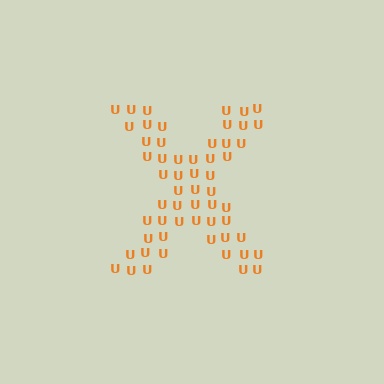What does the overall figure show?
The overall figure shows the letter X.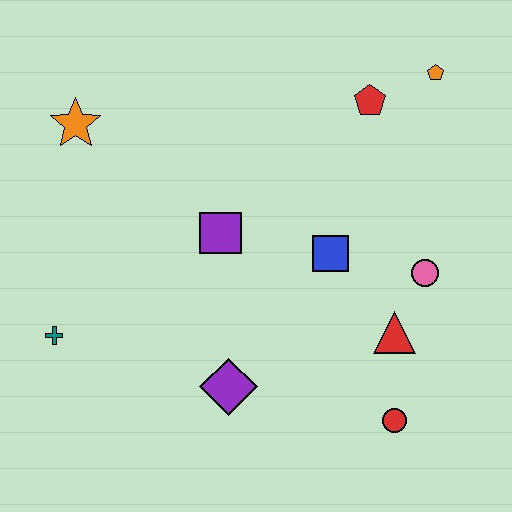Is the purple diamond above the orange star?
No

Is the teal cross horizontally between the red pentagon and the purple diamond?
No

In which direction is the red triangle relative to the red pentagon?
The red triangle is below the red pentagon.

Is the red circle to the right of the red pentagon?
Yes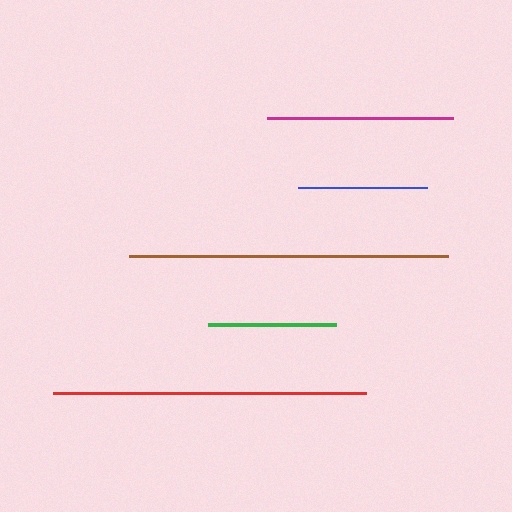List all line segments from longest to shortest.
From longest to shortest: brown, red, magenta, blue, green.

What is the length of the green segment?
The green segment is approximately 128 pixels long.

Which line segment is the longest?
The brown line is the longest at approximately 318 pixels.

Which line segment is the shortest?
The green line is the shortest at approximately 128 pixels.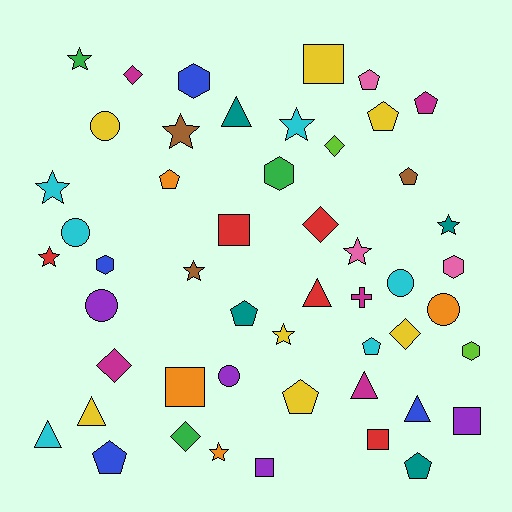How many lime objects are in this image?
There are 2 lime objects.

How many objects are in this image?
There are 50 objects.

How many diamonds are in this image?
There are 6 diamonds.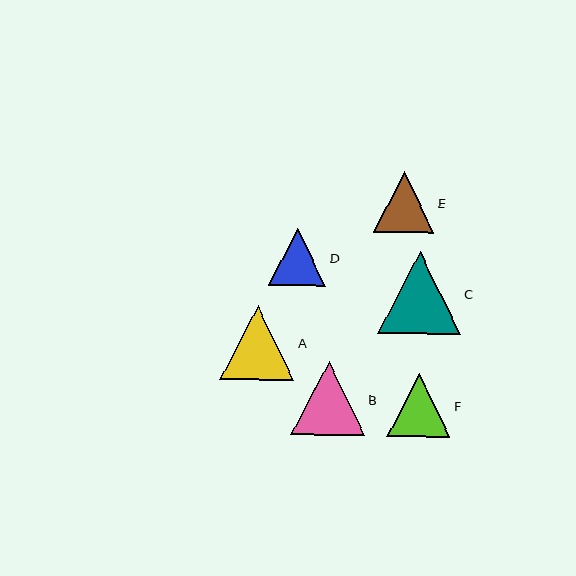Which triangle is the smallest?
Triangle D is the smallest with a size of approximately 57 pixels.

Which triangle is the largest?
Triangle C is the largest with a size of approximately 82 pixels.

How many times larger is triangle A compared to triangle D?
Triangle A is approximately 1.3 times the size of triangle D.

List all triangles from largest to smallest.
From largest to smallest: C, A, B, F, E, D.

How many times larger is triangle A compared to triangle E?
Triangle A is approximately 1.2 times the size of triangle E.